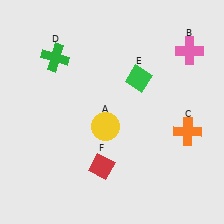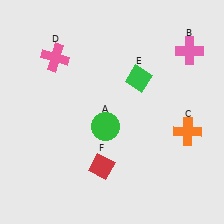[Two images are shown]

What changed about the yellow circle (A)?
In Image 1, A is yellow. In Image 2, it changed to green.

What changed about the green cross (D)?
In Image 1, D is green. In Image 2, it changed to pink.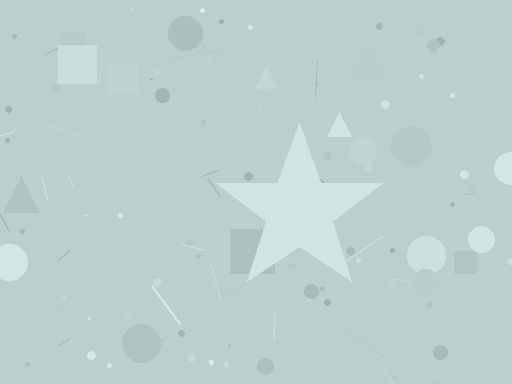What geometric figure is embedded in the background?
A star is embedded in the background.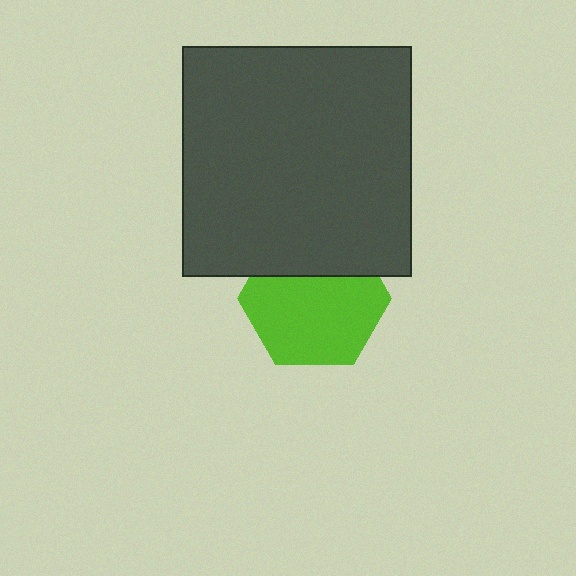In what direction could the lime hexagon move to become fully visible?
The lime hexagon could move down. That would shift it out from behind the dark gray square entirely.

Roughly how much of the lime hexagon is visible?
Most of it is visible (roughly 69%).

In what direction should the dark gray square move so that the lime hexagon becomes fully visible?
The dark gray square should move up. That is the shortest direction to clear the overlap and leave the lime hexagon fully visible.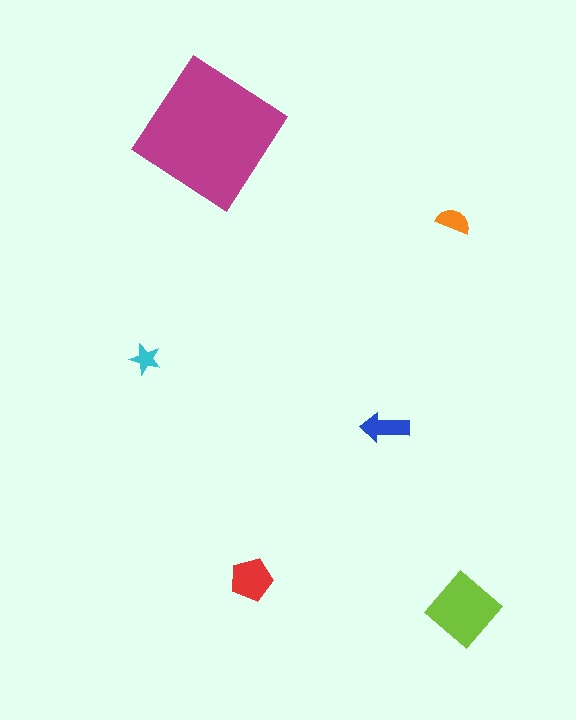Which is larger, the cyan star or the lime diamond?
The lime diamond.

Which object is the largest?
The magenta diamond.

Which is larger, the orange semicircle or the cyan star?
The orange semicircle.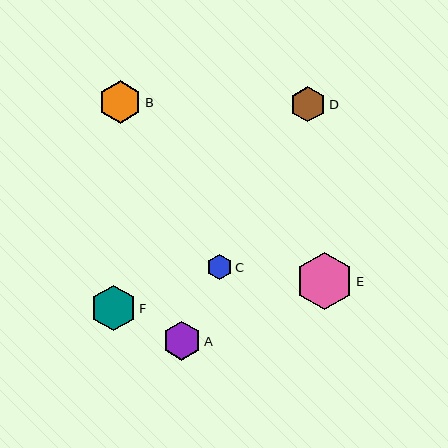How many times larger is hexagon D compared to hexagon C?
Hexagon D is approximately 1.4 times the size of hexagon C.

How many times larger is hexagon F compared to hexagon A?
Hexagon F is approximately 1.2 times the size of hexagon A.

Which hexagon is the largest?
Hexagon E is the largest with a size of approximately 58 pixels.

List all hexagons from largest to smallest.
From largest to smallest: E, F, B, A, D, C.